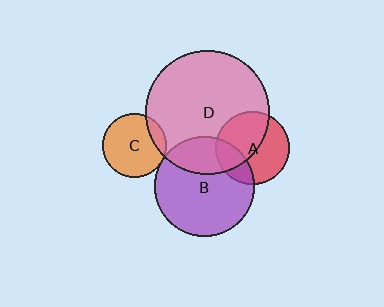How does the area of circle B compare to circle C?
Approximately 2.5 times.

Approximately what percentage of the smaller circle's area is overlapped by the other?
Approximately 5%.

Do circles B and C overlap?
Yes.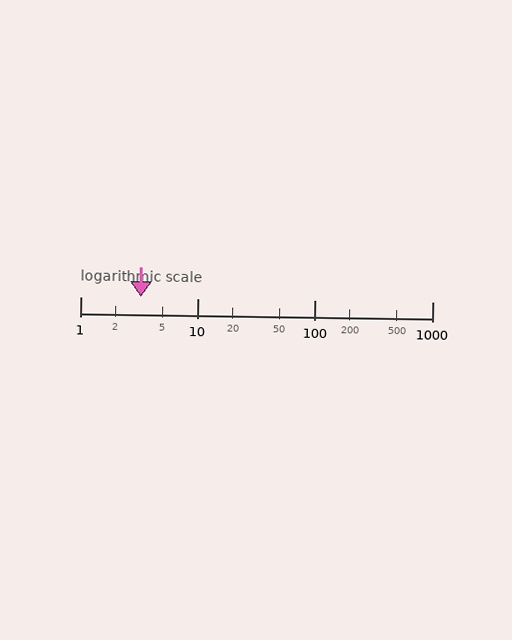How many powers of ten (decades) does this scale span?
The scale spans 3 decades, from 1 to 1000.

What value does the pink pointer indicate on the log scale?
The pointer indicates approximately 3.3.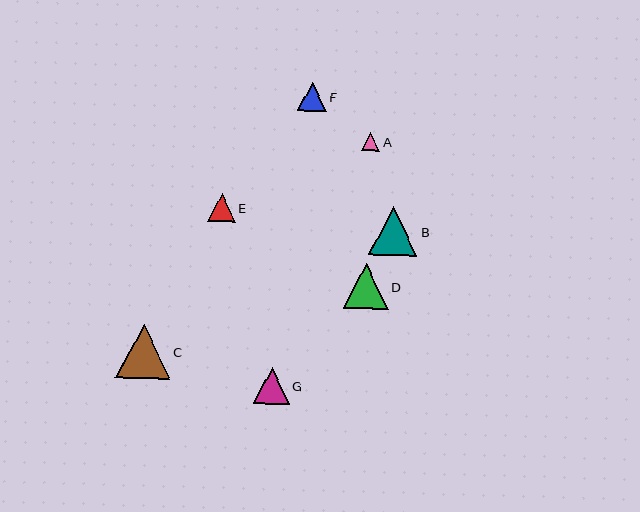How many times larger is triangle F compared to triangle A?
Triangle F is approximately 1.6 times the size of triangle A.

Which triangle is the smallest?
Triangle A is the smallest with a size of approximately 18 pixels.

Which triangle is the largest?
Triangle C is the largest with a size of approximately 55 pixels.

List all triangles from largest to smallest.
From largest to smallest: C, B, D, G, F, E, A.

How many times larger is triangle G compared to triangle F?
Triangle G is approximately 1.3 times the size of triangle F.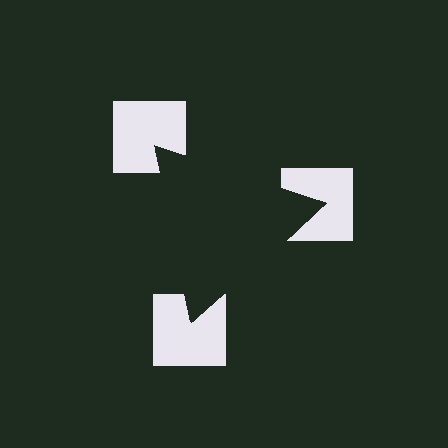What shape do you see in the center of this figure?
An illusory triangle — its edges are inferred from the aligned wedge cuts in the notched squares, not physically drawn.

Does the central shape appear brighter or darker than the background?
It typically appears slightly darker than the background, even though no actual brightness change is drawn.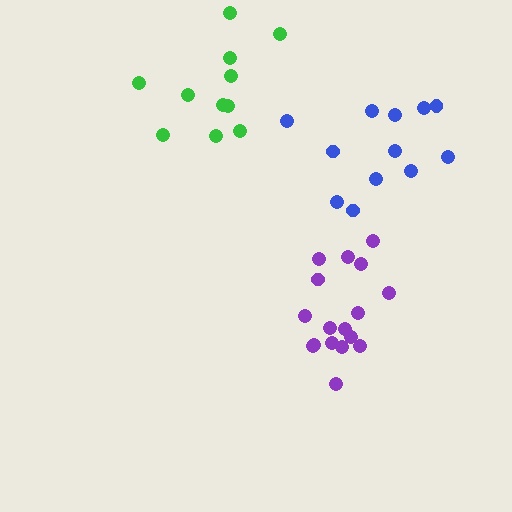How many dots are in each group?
Group 1: 17 dots, Group 2: 12 dots, Group 3: 11 dots (40 total).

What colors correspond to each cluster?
The clusters are colored: purple, blue, green.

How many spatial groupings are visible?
There are 3 spatial groupings.